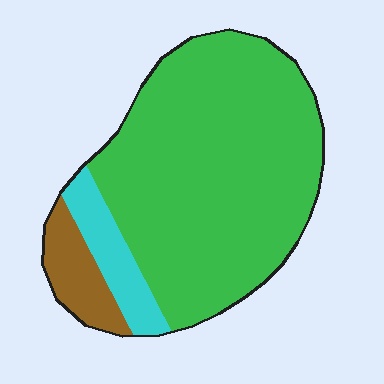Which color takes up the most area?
Green, at roughly 80%.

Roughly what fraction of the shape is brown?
Brown covers around 10% of the shape.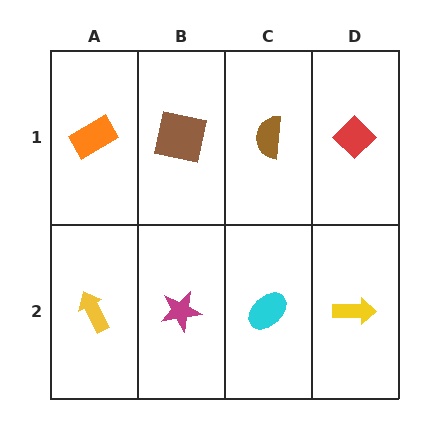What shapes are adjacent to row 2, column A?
An orange rectangle (row 1, column A), a magenta star (row 2, column B).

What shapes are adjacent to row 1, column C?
A cyan ellipse (row 2, column C), a brown square (row 1, column B), a red diamond (row 1, column D).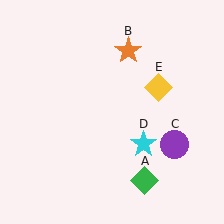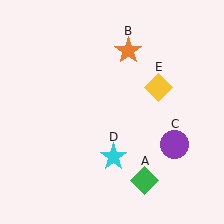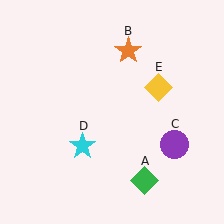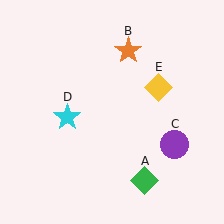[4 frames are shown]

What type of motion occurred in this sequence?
The cyan star (object D) rotated clockwise around the center of the scene.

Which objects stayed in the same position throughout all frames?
Green diamond (object A) and orange star (object B) and purple circle (object C) and yellow diamond (object E) remained stationary.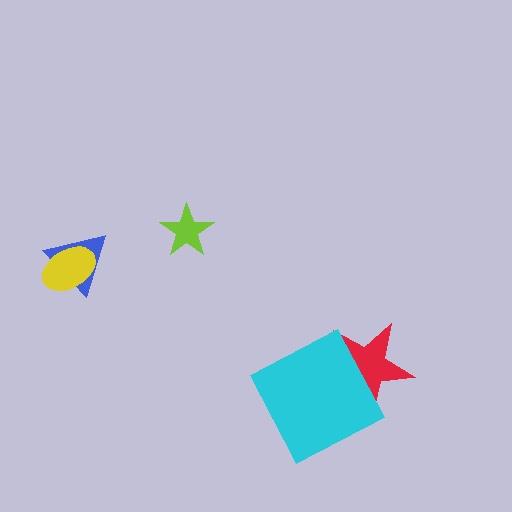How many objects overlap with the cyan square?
1 object overlaps with the cyan square.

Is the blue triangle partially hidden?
Yes, it is partially covered by another shape.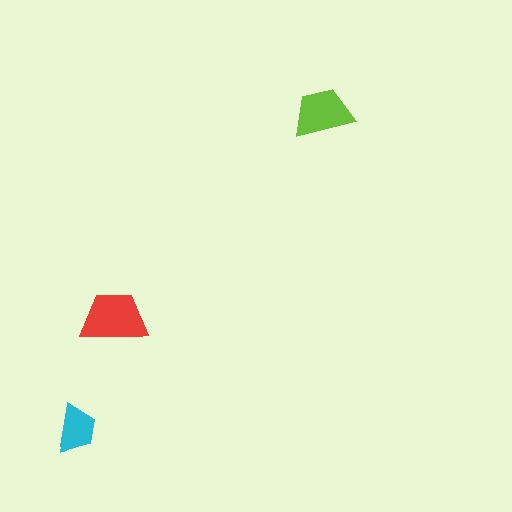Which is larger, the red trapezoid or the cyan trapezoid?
The red one.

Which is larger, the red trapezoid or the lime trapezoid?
The red one.